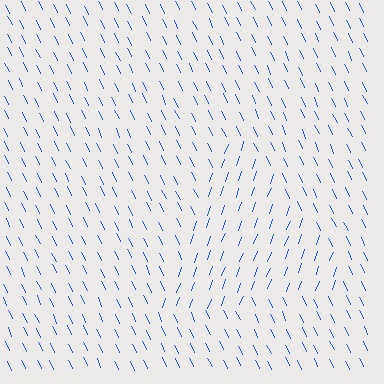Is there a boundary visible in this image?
Yes, there is a texture boundary formed by a change in line orientation.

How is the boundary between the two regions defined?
The boundary is defined purely by a change in line orientation (approximately 45 degrees difference). All lines are the same color and thickness.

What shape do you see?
I see a triangle.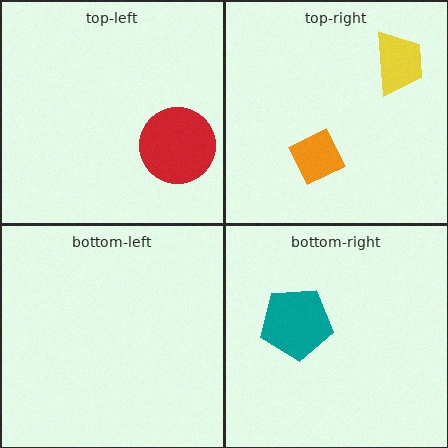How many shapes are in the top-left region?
1.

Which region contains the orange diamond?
The top-right region.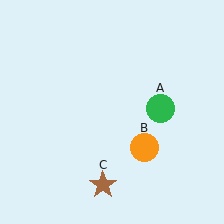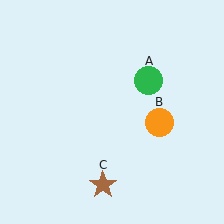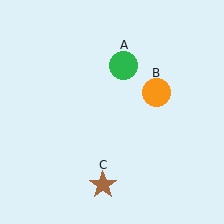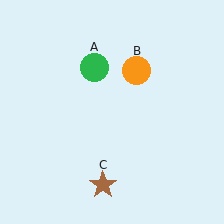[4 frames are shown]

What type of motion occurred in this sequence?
The green circle (object A), orange circle (object B) rotated counterclockwise around the center of the scene.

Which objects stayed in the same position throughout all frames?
Brown star (object C) remained stationary.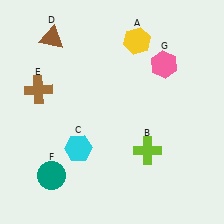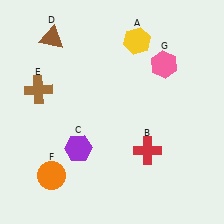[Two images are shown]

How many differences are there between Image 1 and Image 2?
There are 3 differences between the two images.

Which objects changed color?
B changed from lime to red. C changed from cyan to purple. F changed from teal to orange.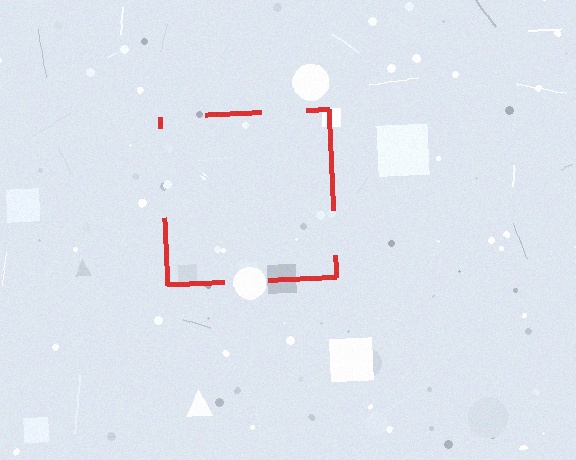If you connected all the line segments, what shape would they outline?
They would outline a square.